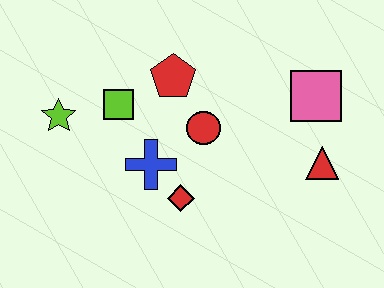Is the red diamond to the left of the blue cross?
No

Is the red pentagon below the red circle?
No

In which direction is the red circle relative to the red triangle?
The red circle is to the left of the red triangle.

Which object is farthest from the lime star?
The red triangle is farthest from the lime star.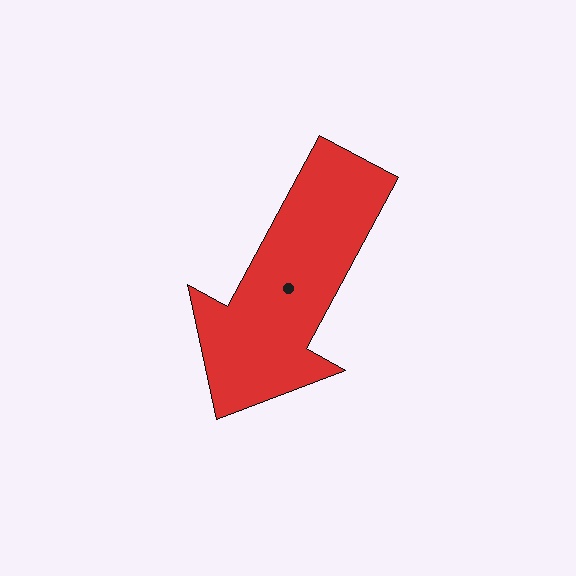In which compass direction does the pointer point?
Southwest.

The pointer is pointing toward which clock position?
Roughly 7 o'clock.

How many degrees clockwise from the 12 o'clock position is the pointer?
Approximately 208 degrees.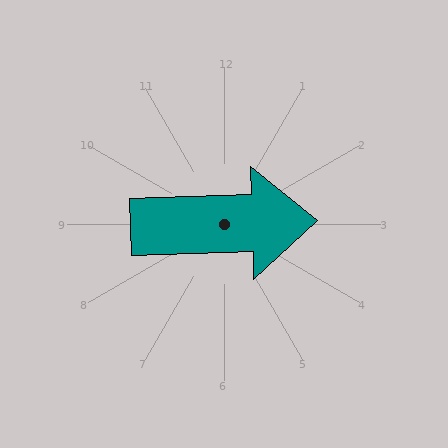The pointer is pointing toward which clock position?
Roughly 3 o'clock.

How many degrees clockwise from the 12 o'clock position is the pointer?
Approximately 88 degrees.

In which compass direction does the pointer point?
East.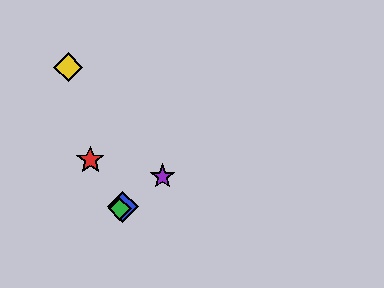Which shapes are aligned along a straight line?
The blue diamond, the green diamond, the purple star are aligned along a straight line.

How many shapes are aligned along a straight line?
3 shapes (the blue diamond, the green diamond, the purple star) are aligned along a straight line.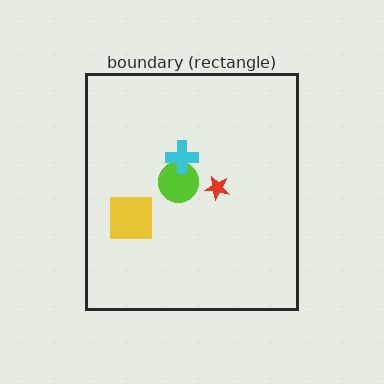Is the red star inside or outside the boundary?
Inside.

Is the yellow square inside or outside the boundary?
Inside.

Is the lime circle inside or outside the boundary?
Inside.